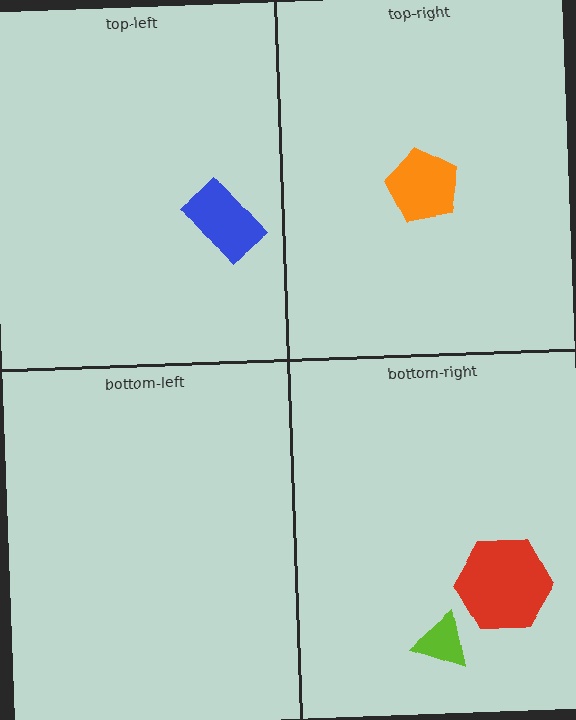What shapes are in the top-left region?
The blue rectangle.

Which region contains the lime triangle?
The bottom-right region.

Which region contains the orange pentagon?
The top-right region.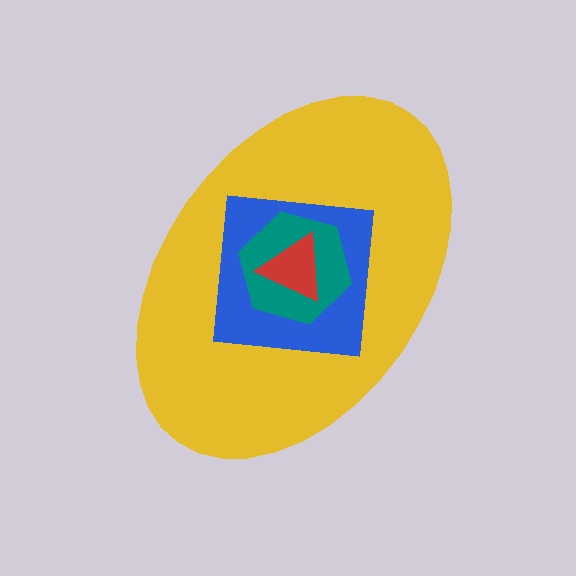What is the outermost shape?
The yellow ellipse.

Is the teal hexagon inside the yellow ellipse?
Yes.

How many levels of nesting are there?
4.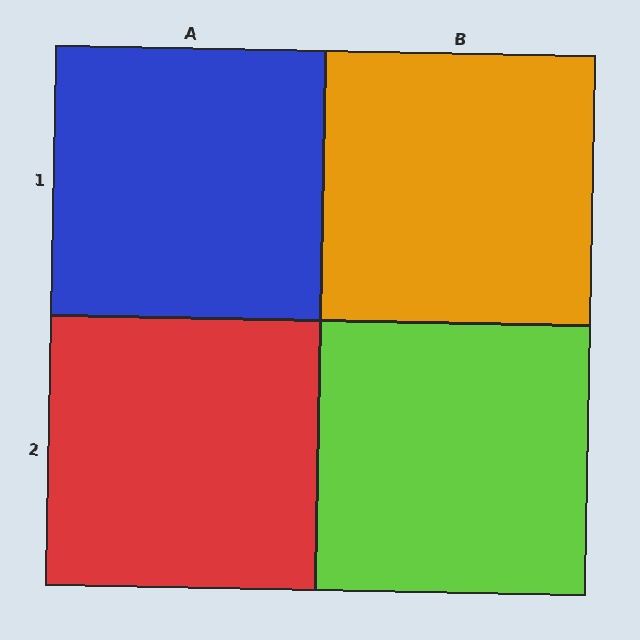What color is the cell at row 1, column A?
Blue.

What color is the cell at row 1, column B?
Orange.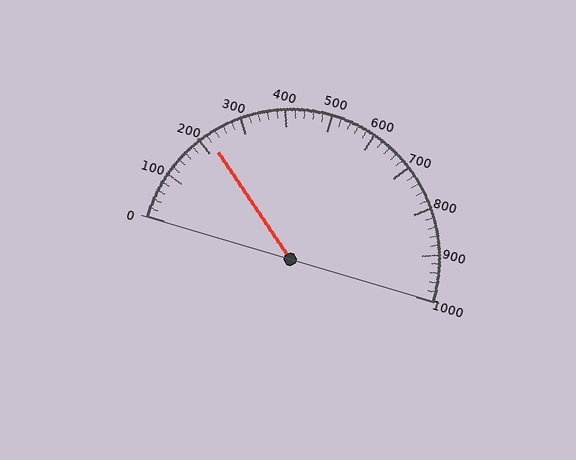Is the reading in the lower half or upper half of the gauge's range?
The reading is in the lower half of the range (0 to 1000).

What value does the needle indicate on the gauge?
The needle indicates approximately 220.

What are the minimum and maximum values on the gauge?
The gauge ranges from 0 to 1000.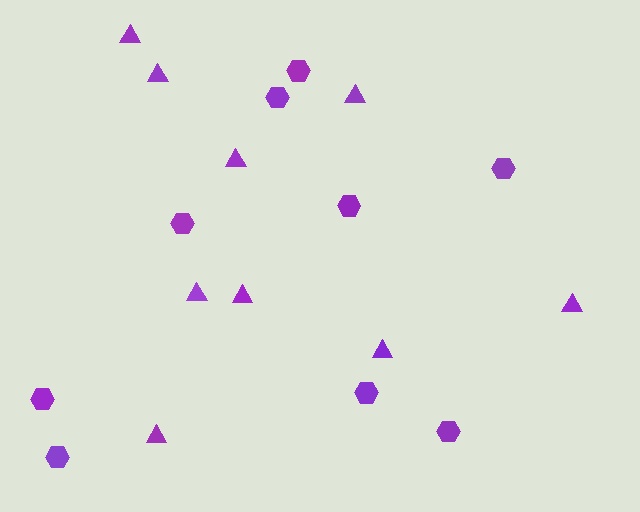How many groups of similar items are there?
There are 2 groups: one group of hexagons (9) and one group of triangles (9).